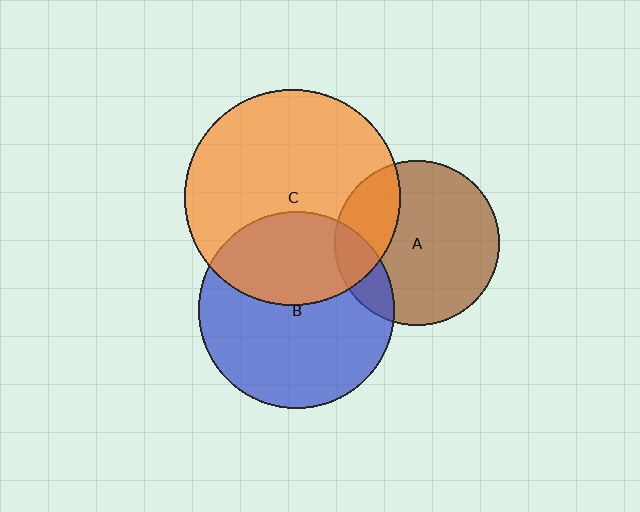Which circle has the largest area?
Circle C (orange).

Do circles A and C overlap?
Yes.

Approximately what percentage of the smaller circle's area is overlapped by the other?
Approximately 25%.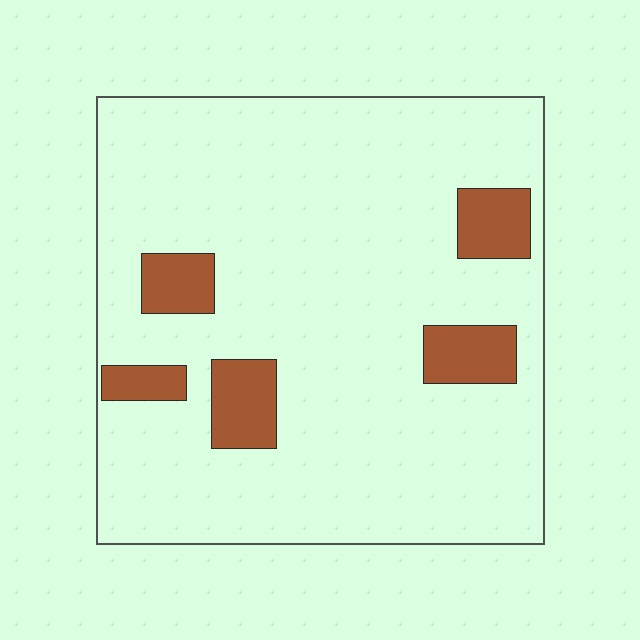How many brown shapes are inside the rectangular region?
5.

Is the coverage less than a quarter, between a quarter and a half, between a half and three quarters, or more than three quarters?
Less than a quarter.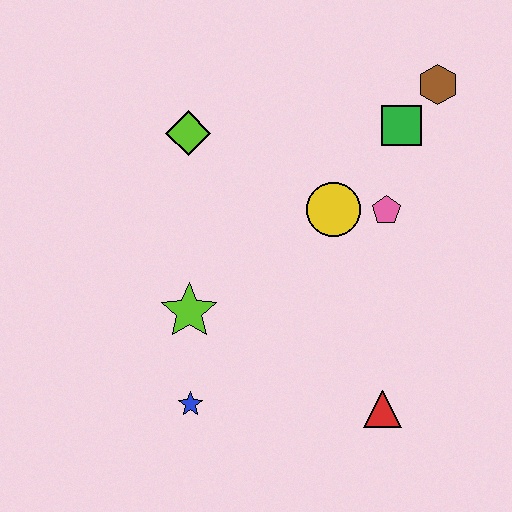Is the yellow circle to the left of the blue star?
No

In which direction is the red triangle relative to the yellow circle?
The red triangle is below the yellow circle.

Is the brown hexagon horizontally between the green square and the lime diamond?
No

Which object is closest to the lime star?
The blue star is closest to the lime star.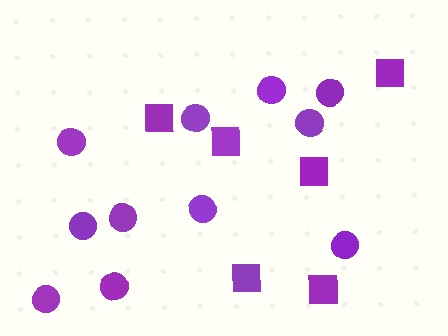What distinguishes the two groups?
There are 2 groups: one group of circles (11) and one group of squares (6).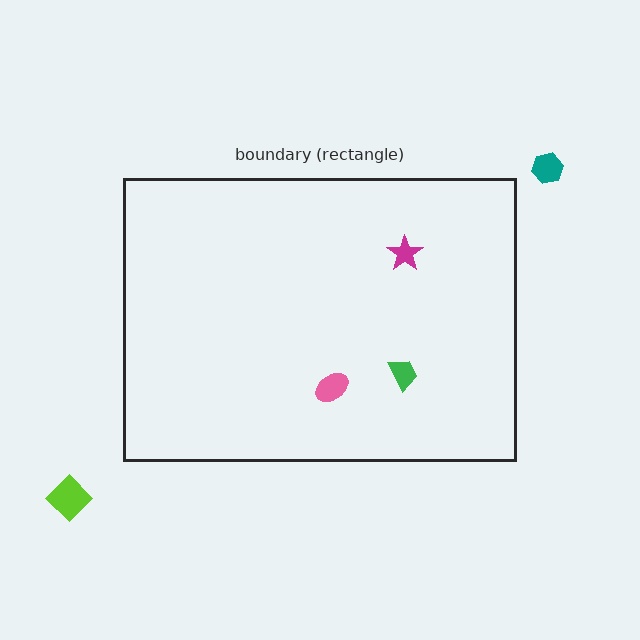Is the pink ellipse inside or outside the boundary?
Inside.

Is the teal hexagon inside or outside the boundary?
Outside.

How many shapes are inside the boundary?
3 inside, 2 outside.